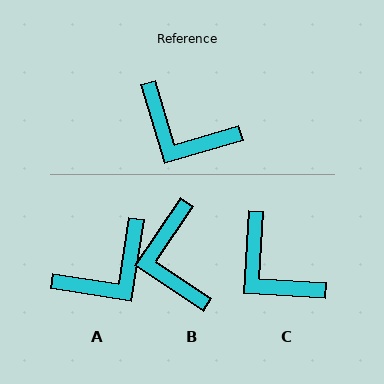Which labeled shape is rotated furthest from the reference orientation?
A, about 65 degrees away.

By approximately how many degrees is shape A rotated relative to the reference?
Approximately 65 degrees counter-clockwise.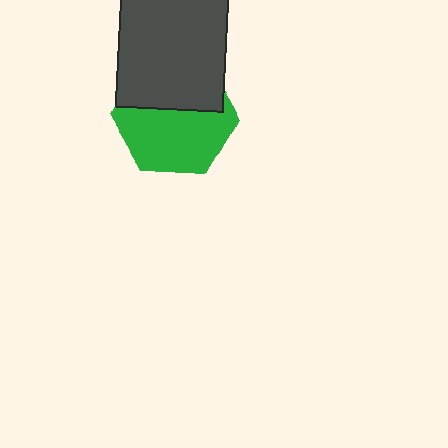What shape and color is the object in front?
The object in front is a dark gray rectangle.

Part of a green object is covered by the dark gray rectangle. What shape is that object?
It is a hexagon.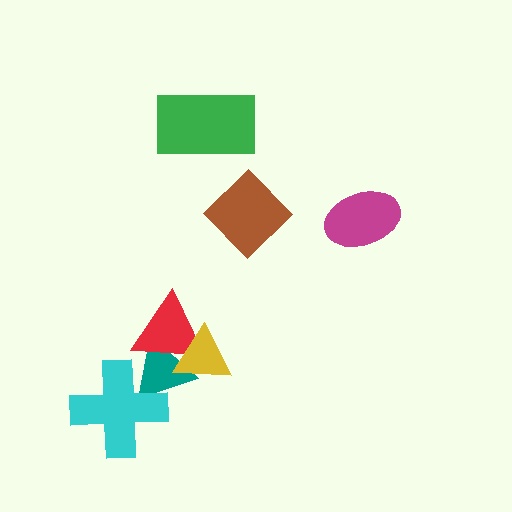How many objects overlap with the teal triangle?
3 objects overlap with the teal triangle.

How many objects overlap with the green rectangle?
0 objects overlap with the green rectangle.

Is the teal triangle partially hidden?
Yes, it is partially covered by another shape.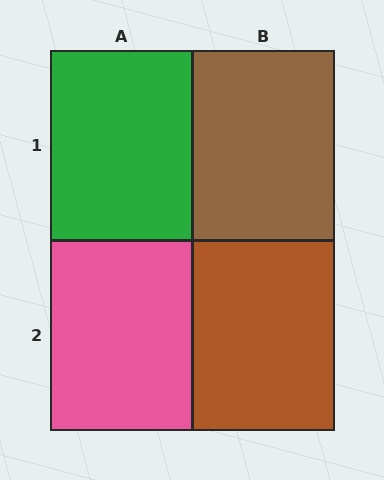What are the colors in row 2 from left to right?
Pink, brown.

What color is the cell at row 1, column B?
Brown.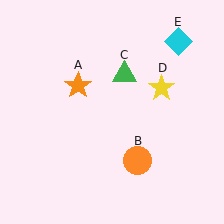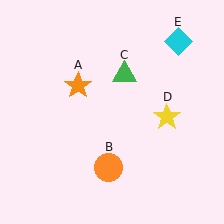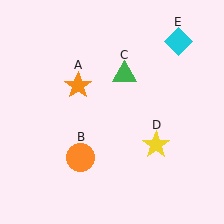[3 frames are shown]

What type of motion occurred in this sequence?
The orange circle (object B), yellow star (object D) rotated clockwise around the center of the scene.